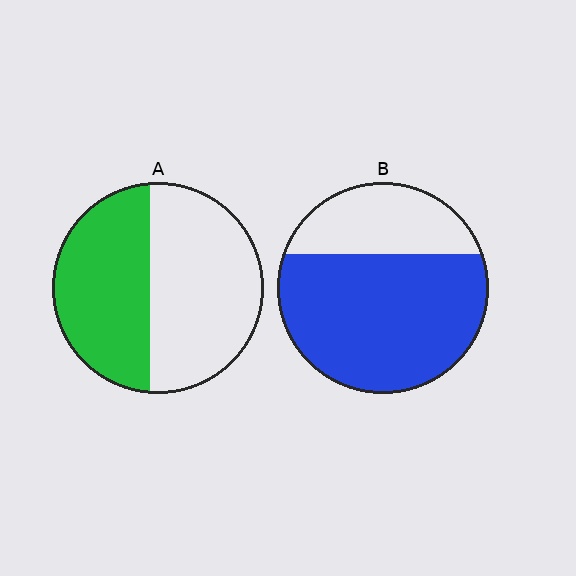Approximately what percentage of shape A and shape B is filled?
A is approximately 45% and B is approximately 70%.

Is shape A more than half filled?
No.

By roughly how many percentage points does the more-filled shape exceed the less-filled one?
By roughly 25 percentage points (B over A).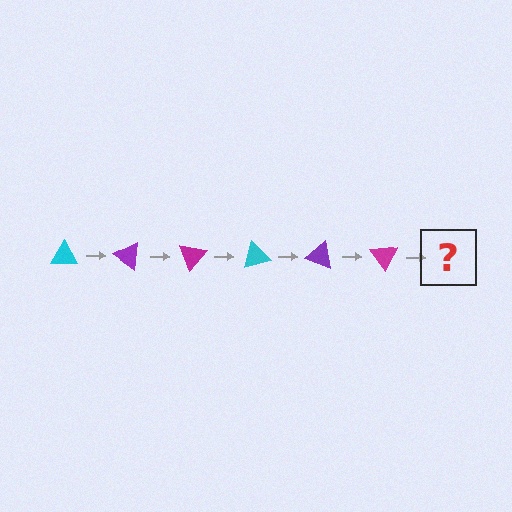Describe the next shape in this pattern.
It should be a cyan triangle, rotated 210 degrees from the start.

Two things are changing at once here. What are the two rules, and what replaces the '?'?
The two rules are that it rotates 35 degrees each step and the color cycles through cyan, purple, and magenta. The '?' should be a cyan triangle, rotated 210 degrees from the start.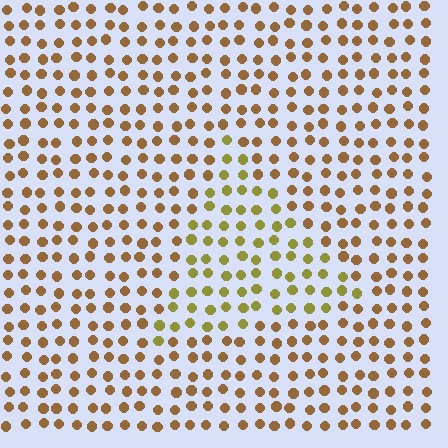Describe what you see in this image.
The image is filled with small brown elements in a uniform arrangement. A triangle-shaped region is visible where the elements are tinted to a slightly different hue, forming a subtle color boundary.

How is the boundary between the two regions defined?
The boundary is defined purely by a slight shift in hue (about 32 degrees). Spacing, size, and orientation are identical on both sides.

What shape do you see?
I see a triangle.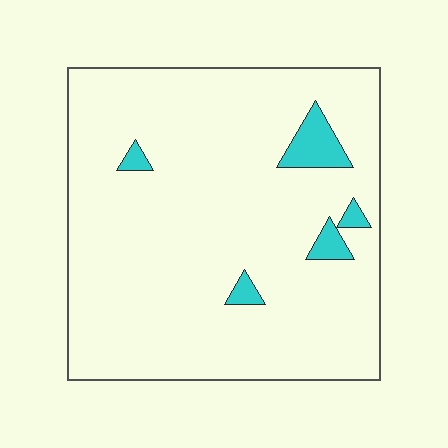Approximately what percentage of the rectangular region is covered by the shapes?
Approximately 5%.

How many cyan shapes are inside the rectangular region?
5.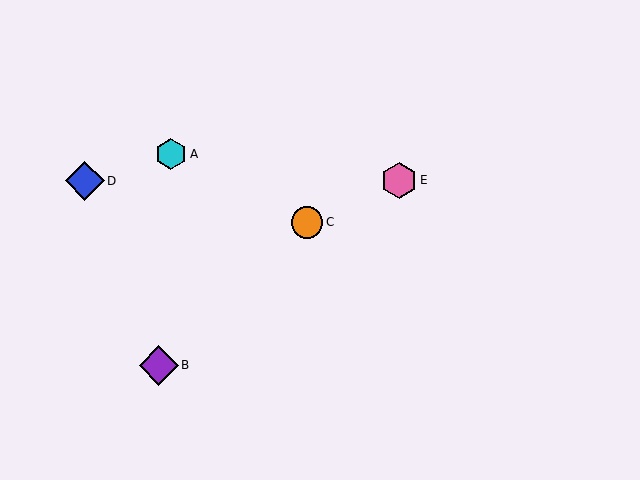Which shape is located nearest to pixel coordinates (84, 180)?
The blue diamond (labeled D) at (85, 181) is nearest to that location.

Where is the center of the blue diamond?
The center of the blue diamond is at (85, 181).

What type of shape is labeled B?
Shape B is a purple diamond.